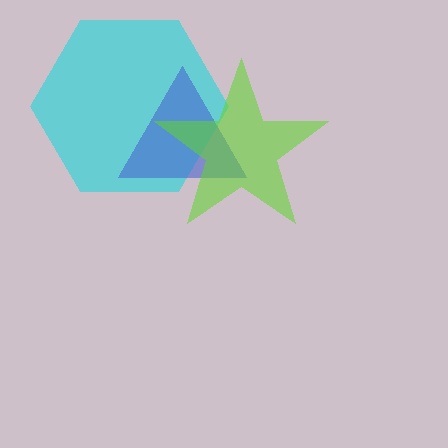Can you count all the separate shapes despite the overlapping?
Yes, there are 3 separate shapes.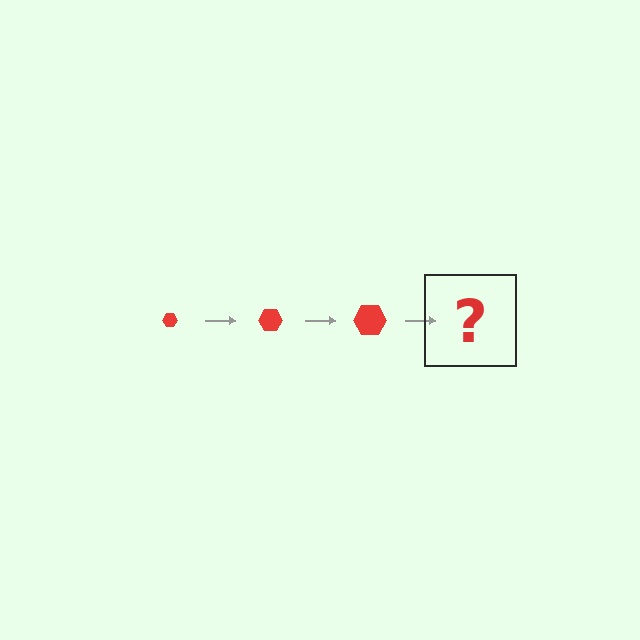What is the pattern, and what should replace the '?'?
The pattern is that the hexagon gets progressively larger each step. The '?' should be a red hexagon, larger than the previous one.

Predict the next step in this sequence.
The next step is a red hexagon, larger than the previous one.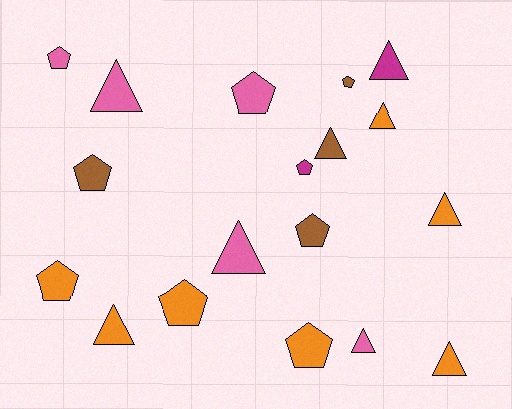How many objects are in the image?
There are 18 objects.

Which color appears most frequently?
Orange, with 7 objects.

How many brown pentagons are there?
There are 3 brown pentagons.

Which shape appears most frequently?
Triangle, with 9 objects.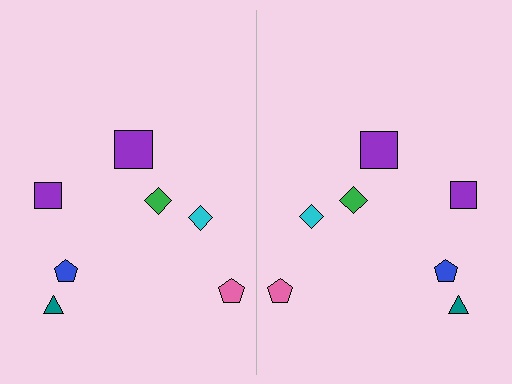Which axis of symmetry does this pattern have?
The pattern has a vertical axis of symmetry running through the center of the image.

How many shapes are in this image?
There are 14 shapes in this image.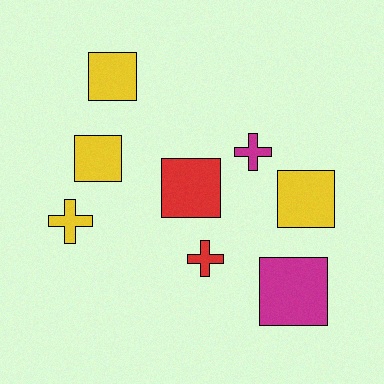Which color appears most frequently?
Yellow, with 4 objects.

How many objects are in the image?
There are 8 objects.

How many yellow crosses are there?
There is 1 yellow cross.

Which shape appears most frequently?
Square, with 5 objects.